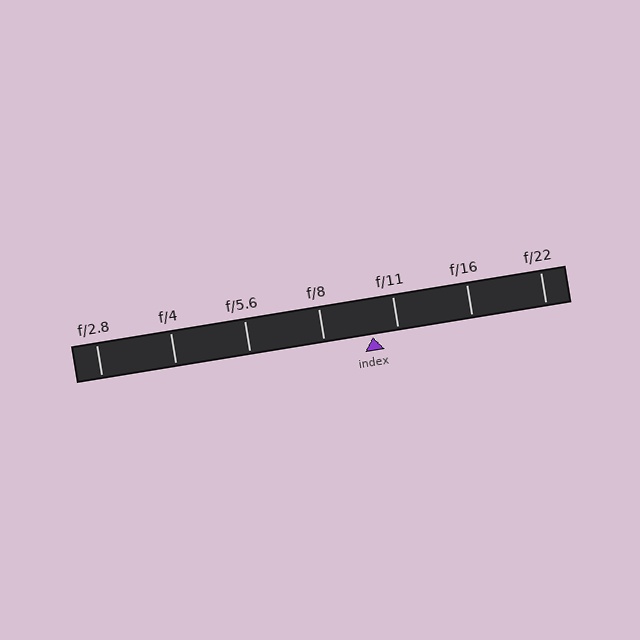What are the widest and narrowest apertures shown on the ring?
The widest aperture shown is f/2.8 and the narrowest is f/22.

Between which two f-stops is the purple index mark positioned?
The index mark is between f/8 and f/11.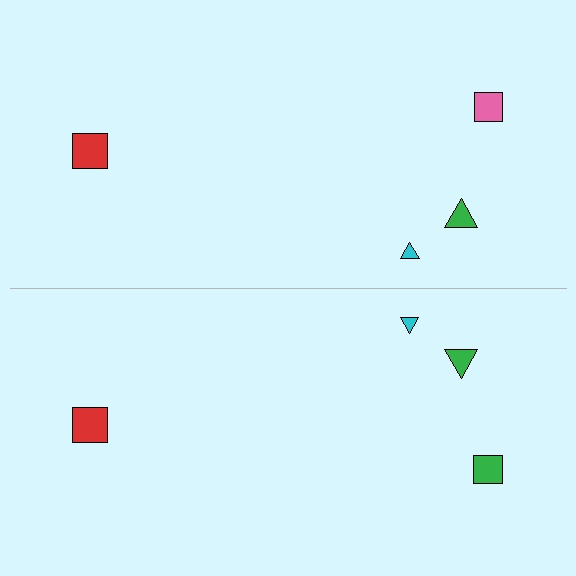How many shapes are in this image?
There are 8 shapes in this image.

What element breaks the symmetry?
The green square on the bottom side breaks the symmetry — its mirror counterpart is pink.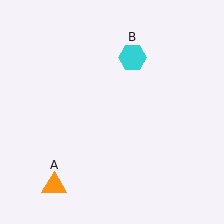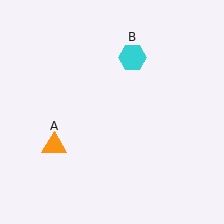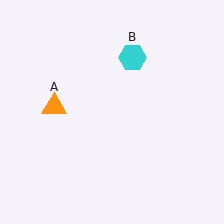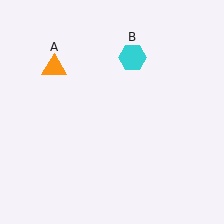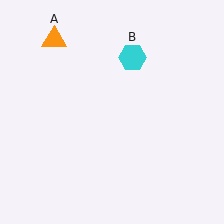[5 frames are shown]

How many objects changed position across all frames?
1 object changed position: orange triangle (object A).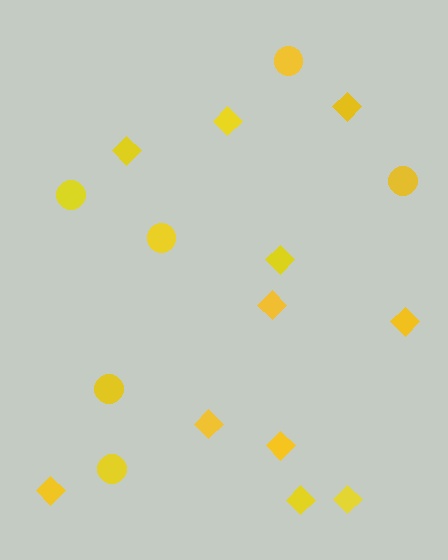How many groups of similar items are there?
There are 2 groups: one group of diamonds (11) and one group of circles (6).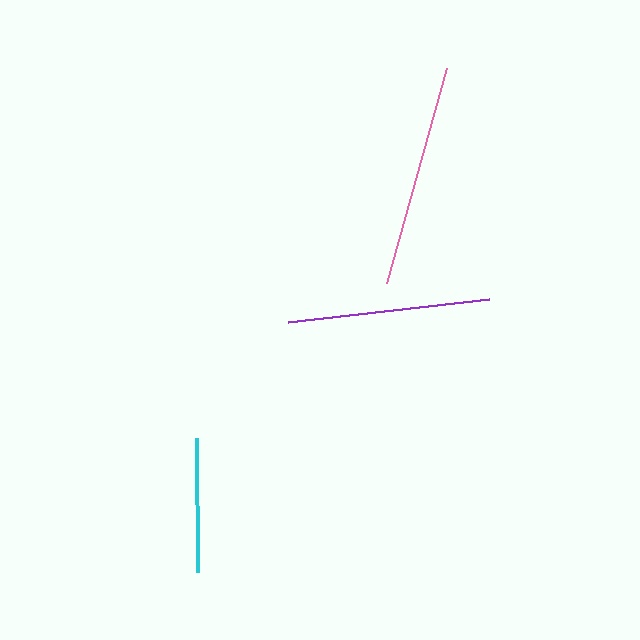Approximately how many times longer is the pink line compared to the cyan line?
The pink line is approximately 1.7 times the length of the cyan line.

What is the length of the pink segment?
The pink segment is approximately 224 pixels long.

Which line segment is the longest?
The pink line is the longest at approximately 224 pixels.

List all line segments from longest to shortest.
From longest to shortest: pink, purple, cyan.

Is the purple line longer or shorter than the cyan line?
The purple line is longer than the cyan line.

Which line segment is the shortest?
The cyan line is the shortest at approximately 134 pixels.